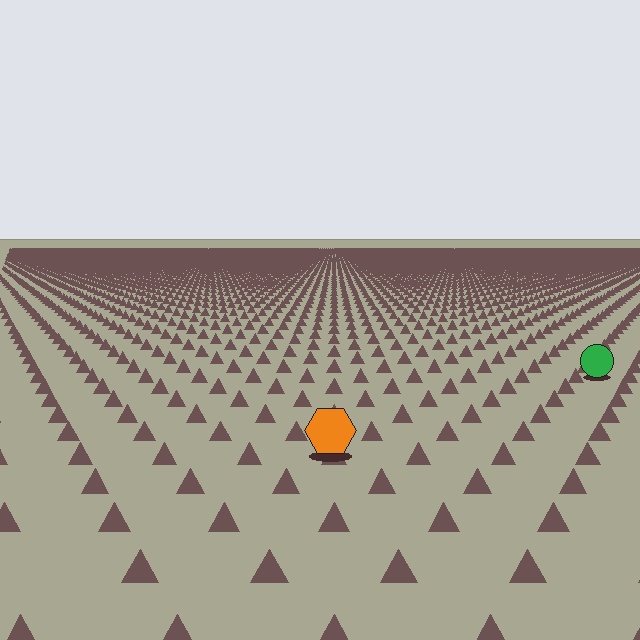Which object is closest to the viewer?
The orange hexagon is closest. The texture marks near it are larger and more spread out.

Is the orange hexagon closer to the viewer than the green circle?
Yes. The orange hexagon is closer — you can tell from the texture gradient: the ground texture is coarser near it.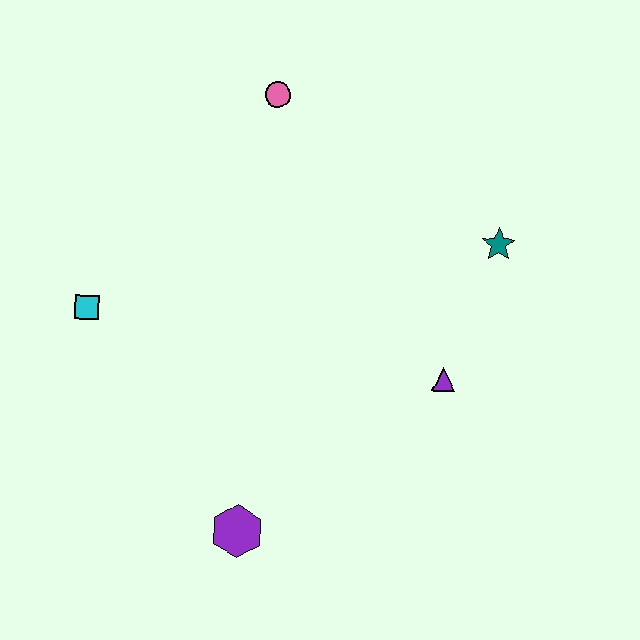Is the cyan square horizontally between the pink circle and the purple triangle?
No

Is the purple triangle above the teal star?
No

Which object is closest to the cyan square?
The purple hexagon is closest to the cyan square.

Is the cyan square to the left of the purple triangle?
Yes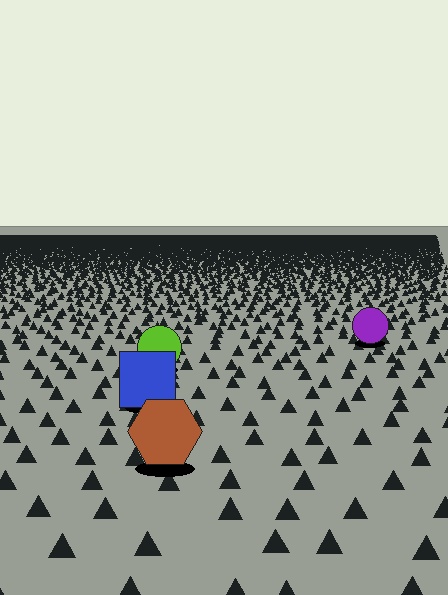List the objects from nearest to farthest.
From nearest to farthest: the brown hexagon, the blue square, the lime circle, the purple circle.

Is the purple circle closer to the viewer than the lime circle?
No. The lime circle is closer — you can tell from the texture gradient: the ground texture is coarser near it.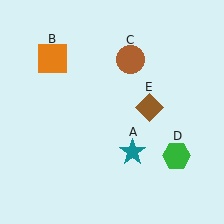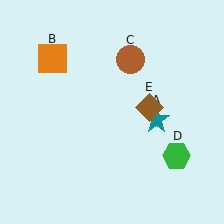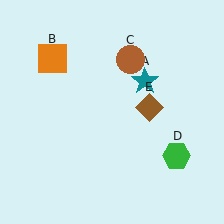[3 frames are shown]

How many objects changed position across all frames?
1 object changed position: teal star (object A).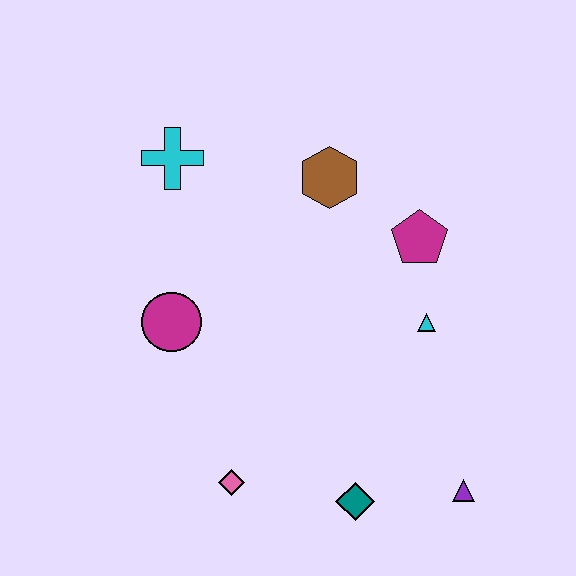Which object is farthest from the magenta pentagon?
The pink diamond is farthest from the magenta pentagon.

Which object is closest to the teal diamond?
The purple triangle is closest to the teal diamond.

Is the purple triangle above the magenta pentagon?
No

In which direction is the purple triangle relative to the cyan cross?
The purple triangle is below the cyan cross.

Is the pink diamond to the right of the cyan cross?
Yes